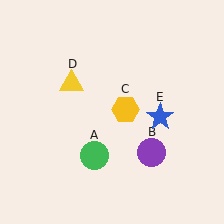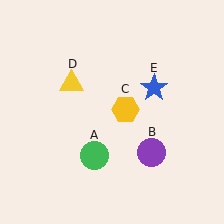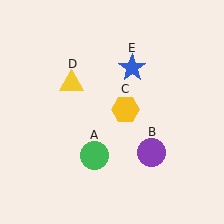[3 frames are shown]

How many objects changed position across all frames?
1 object changed position: blue star (object E).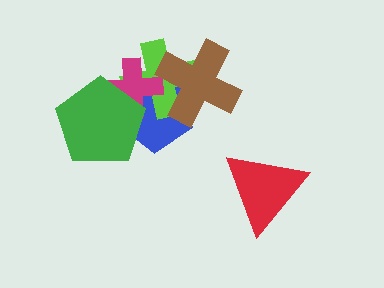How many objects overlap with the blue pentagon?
4 objects overlap with the blue pentagon.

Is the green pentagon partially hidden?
No, no other shape covers it.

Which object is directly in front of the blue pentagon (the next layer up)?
The lime cross is directly in front of the blue pentagon.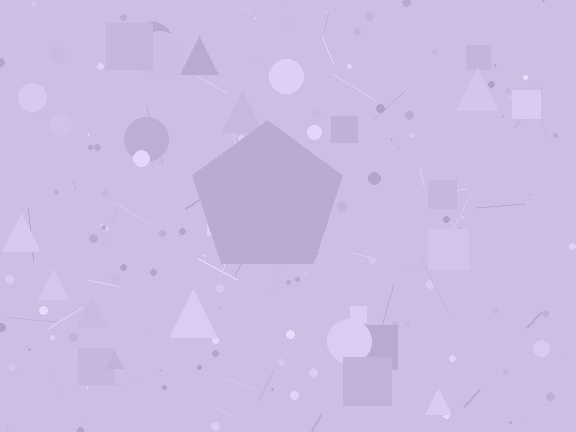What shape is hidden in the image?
A pentagon is hidden in the image.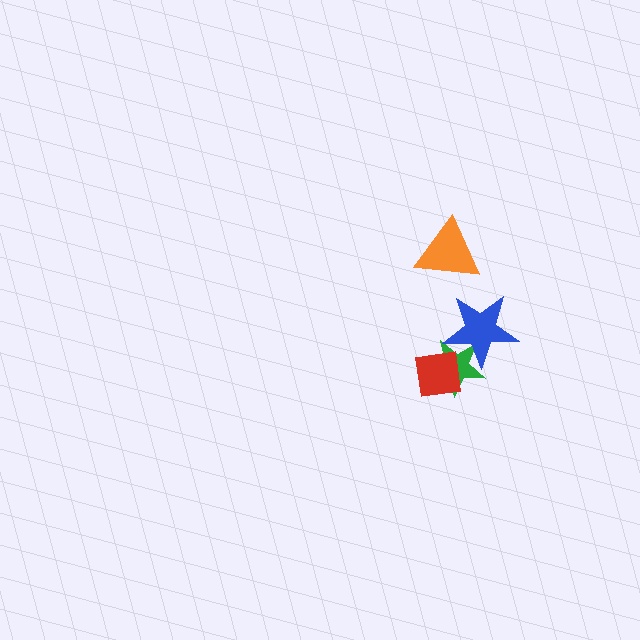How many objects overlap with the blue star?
2 objects overlap with the blue star.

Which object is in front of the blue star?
The red square is in front of the blue star.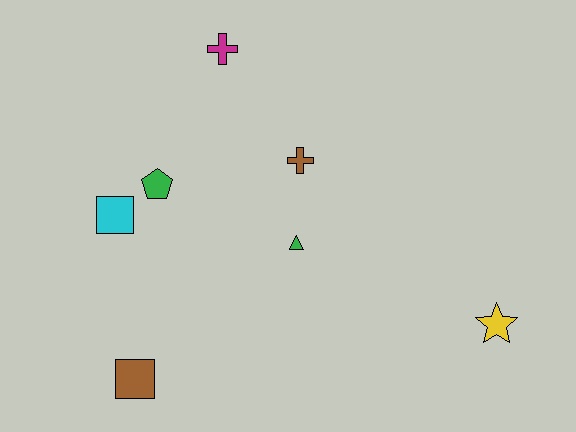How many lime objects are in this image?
There are no lime objects.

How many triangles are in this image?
There is 1 triangle.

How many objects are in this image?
There are 7 objects.